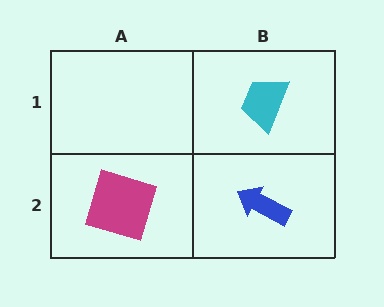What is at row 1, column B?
A cyan trapezoid.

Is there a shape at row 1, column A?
No, that cell is empty.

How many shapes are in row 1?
1 shape.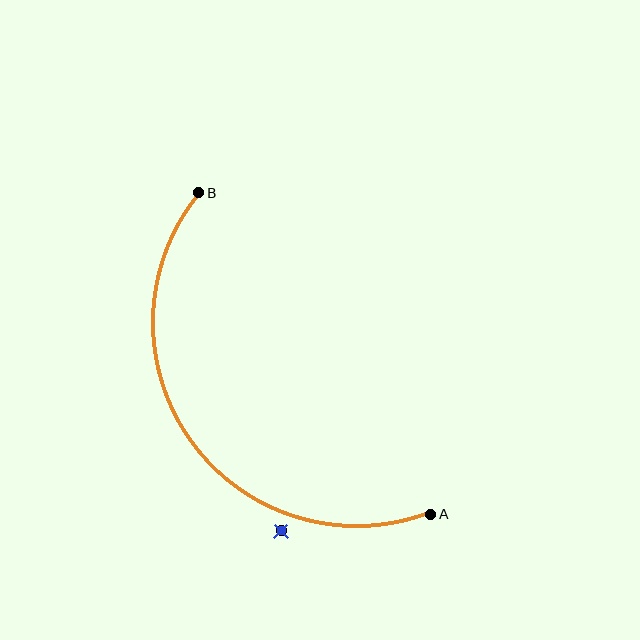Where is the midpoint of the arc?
The arc midpoint is the point on the curve farthest from the straight line joining A and B. It sits below and to the left of that line.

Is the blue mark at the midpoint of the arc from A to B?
No — the blue mark does not lie on the arc at all. It sits slightly outside the curve.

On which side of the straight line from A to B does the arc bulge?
The arc bulges below and to the left of the straight line connecting A and B.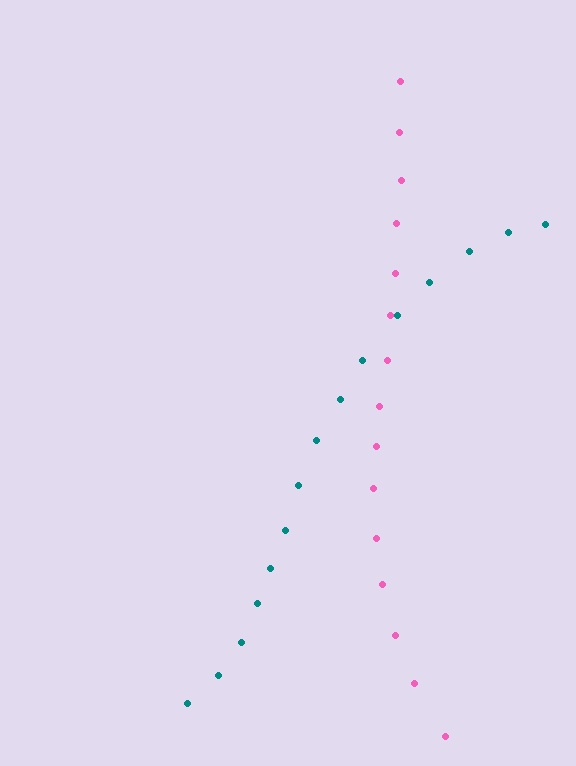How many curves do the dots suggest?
There are 2 distinct paths.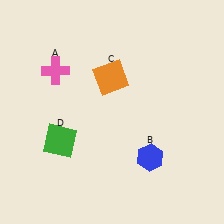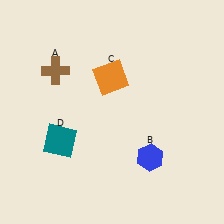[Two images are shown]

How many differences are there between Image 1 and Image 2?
There are 2 differences between the two images.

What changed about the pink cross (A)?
In Image 1, A is pink. In Image 2, it changed to brown.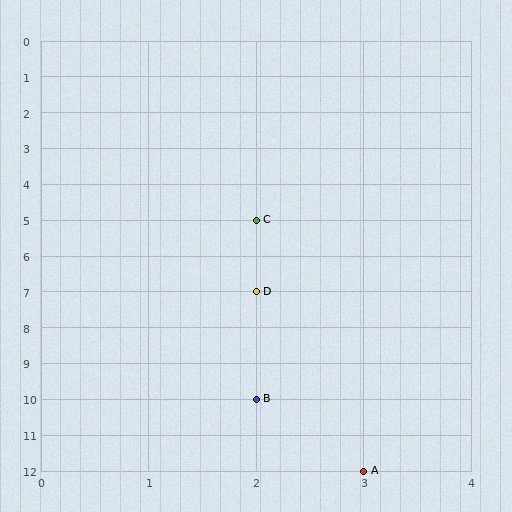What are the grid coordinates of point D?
Point D is at grid coordinates (2, 7).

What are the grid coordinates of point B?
Point B is at grid coordinates (2, 10).